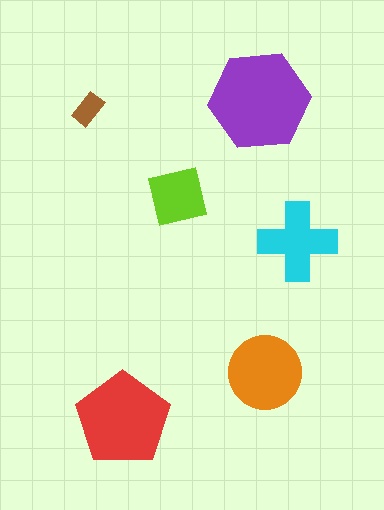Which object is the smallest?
The brown rectangle.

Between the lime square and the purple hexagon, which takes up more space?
The purple hexagon.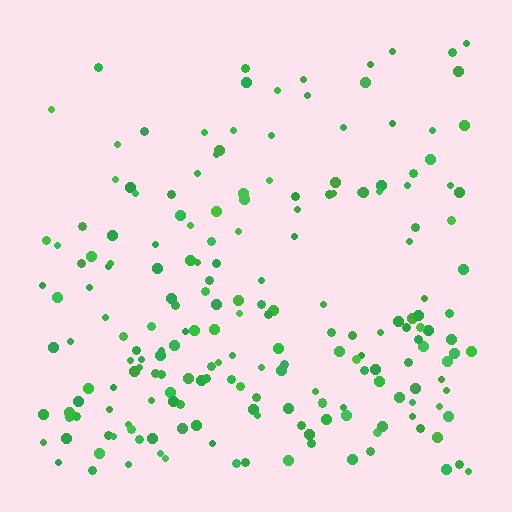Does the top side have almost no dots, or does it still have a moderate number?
Still a moderate number, just noticeably fewer than the bottom.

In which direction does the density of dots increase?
From top to bottom, with the bottom side densest.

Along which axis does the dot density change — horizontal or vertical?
Vertical.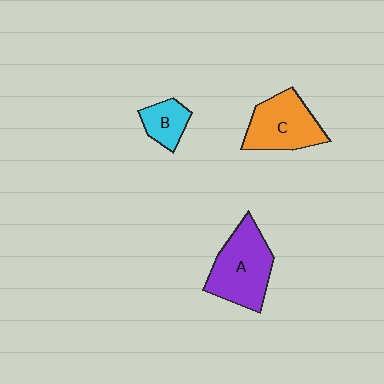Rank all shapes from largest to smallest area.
From largest to smallest: A (purple), C (orange), B (cyan).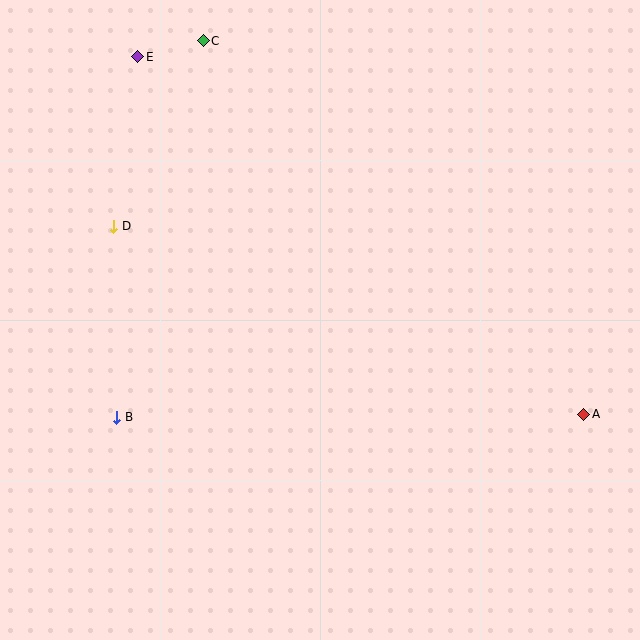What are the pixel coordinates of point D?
Point D is at (114, 226).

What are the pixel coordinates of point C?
Point C is at (203, 41).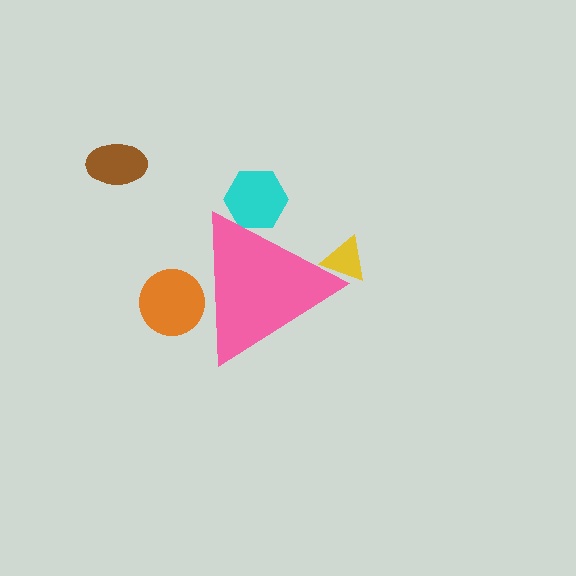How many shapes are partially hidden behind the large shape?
3 shapes are partially hidden.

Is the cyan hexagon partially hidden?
Yes, the cyan hexagon is partially hidden behind the pink triangle.